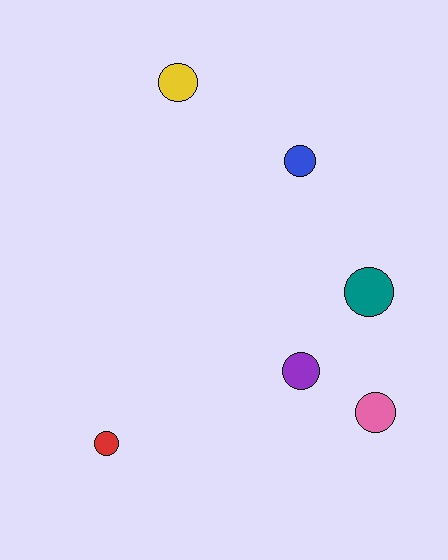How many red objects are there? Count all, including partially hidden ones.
There is 1 red object.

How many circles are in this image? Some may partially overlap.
There are 6 circles.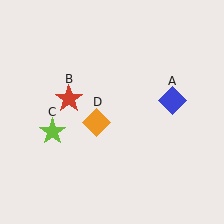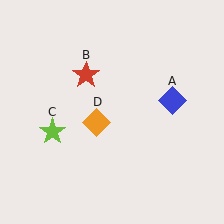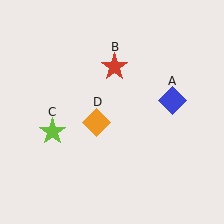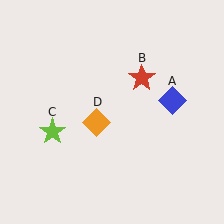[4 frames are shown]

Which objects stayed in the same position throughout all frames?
Blue diamond (object A) and lime star (object C) and orange diamond (object D) remained stationary.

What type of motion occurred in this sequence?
The red star (object B) rotated clockwise around the center of the scene.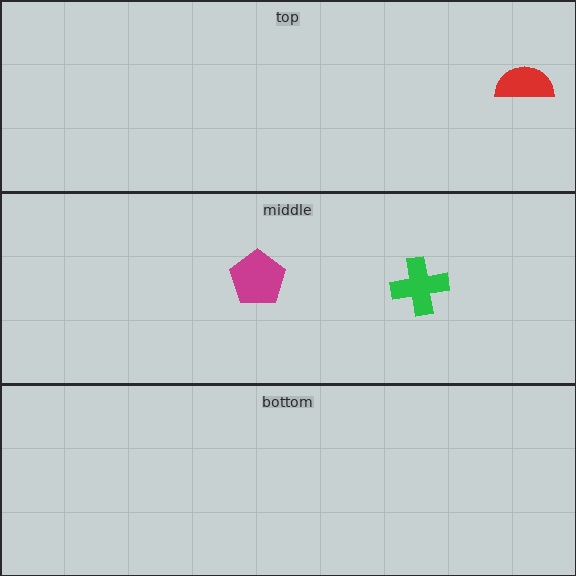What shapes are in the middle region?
The magenta pentagon, the green cross.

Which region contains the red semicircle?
The top region.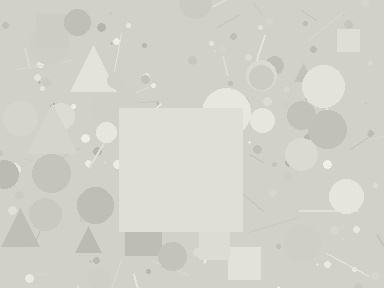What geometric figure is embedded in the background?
A square is embedded in the background.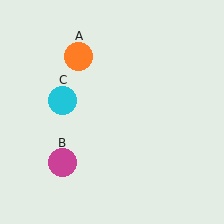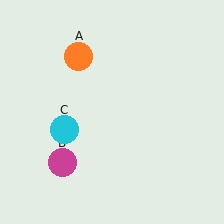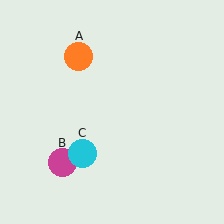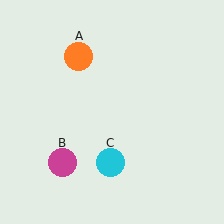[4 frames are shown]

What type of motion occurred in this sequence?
The cyan circle (object C) rotated counterclockwise around the center of the scene.